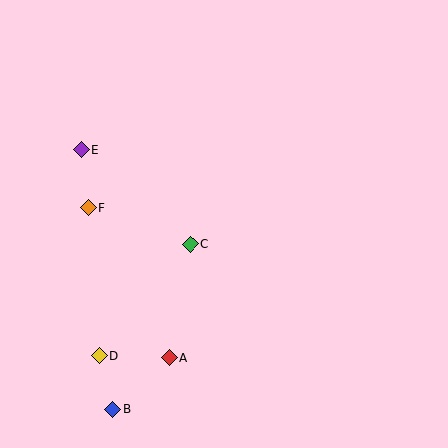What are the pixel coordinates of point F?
Point F is at (88, 208).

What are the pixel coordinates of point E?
Point E is at (81, 150).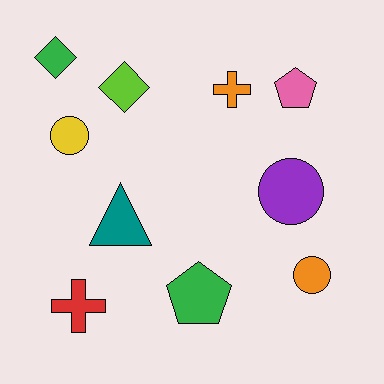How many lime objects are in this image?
There is 1 lime object.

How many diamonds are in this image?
There are 2 diamonds.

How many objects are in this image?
There are 10 objects.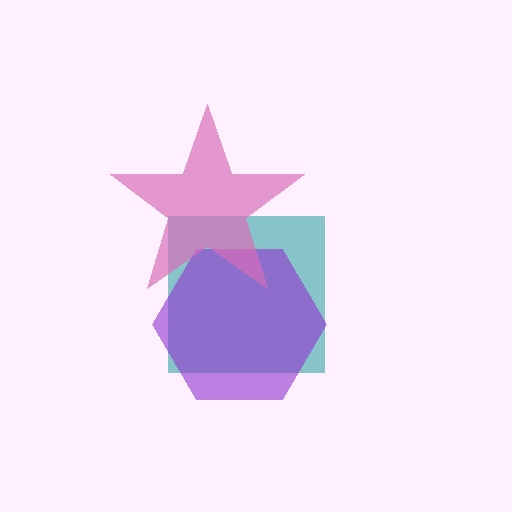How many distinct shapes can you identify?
There are 3 distinct shapes: a teal square, a purple hexagon, a pink star.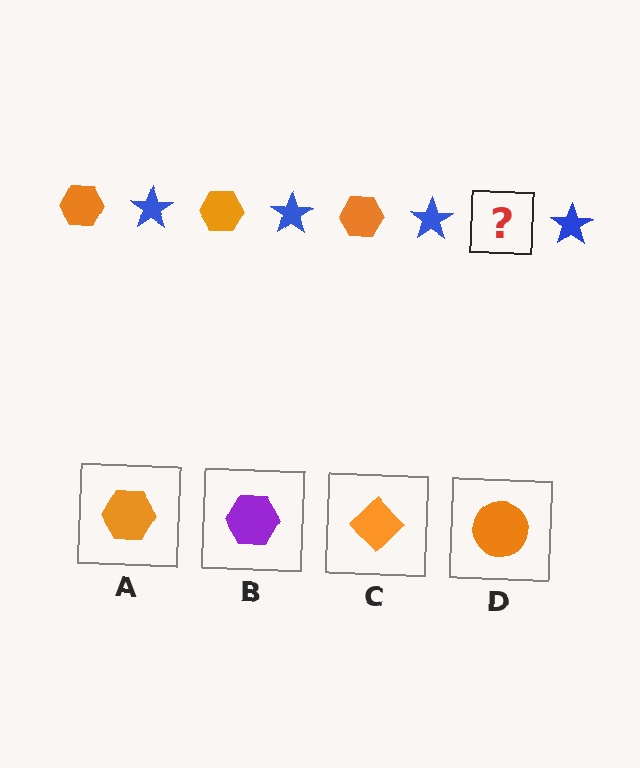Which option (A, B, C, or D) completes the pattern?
A.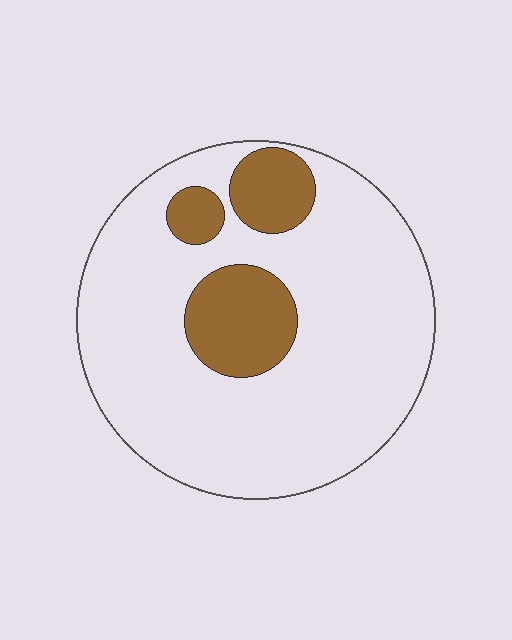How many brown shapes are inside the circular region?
3.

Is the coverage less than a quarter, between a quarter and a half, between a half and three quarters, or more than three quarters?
Less than a quarter.